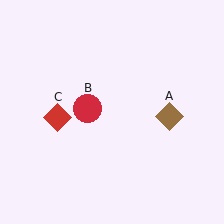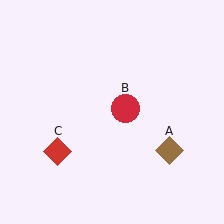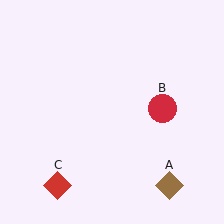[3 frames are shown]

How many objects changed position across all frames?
3 objects changed position: brown diamond (object A), red circle (object B), red diamond (object C).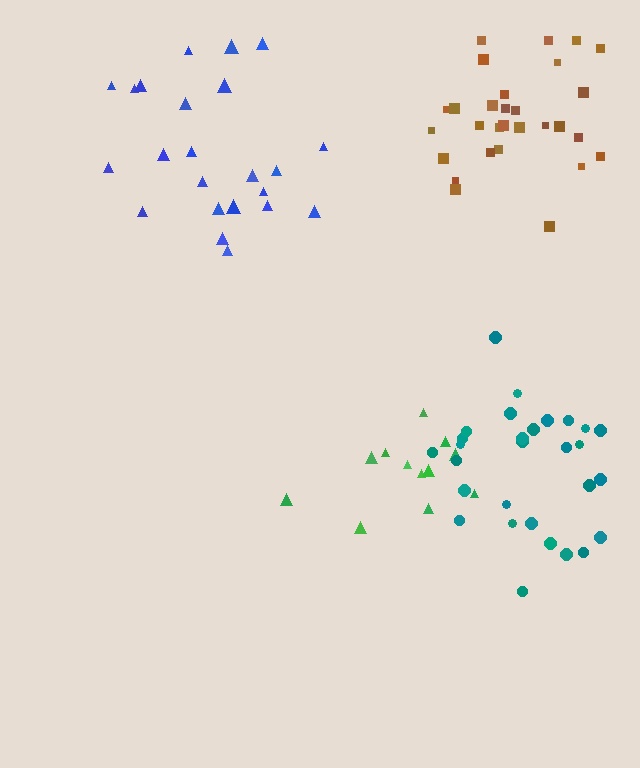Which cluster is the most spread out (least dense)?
Green.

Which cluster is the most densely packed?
Teal.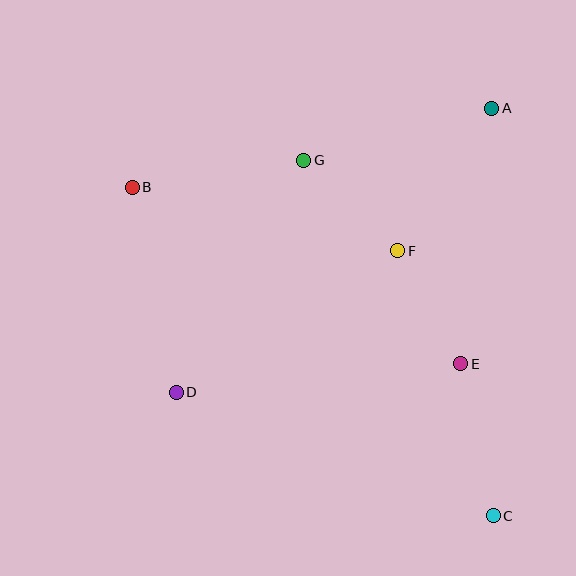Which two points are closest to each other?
Points E and F are closest to each other.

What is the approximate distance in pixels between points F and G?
The distance between F and G is approximately 131 pixels.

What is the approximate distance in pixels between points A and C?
The distance between A and C is approximately 407 pixels.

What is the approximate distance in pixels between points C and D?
The distance between C and D is approximately 340 pixels.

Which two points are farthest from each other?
Points B and C are farthest from each other.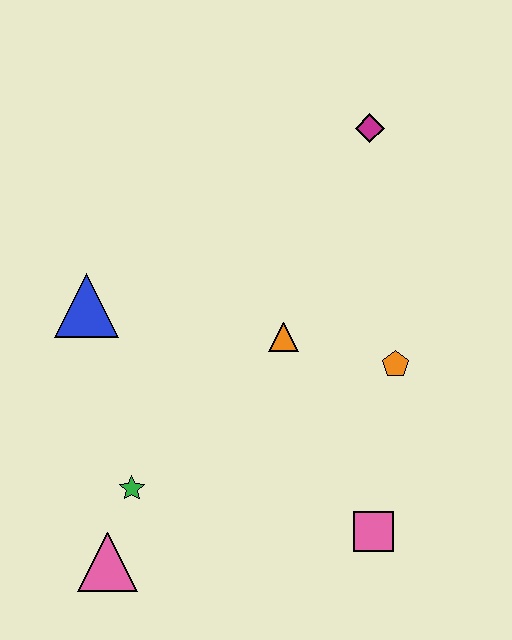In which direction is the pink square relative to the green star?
The pink square is to the right of the green star.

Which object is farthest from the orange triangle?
The pink triangle is farthest from the orange triangle.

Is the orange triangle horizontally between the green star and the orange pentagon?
Yes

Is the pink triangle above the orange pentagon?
No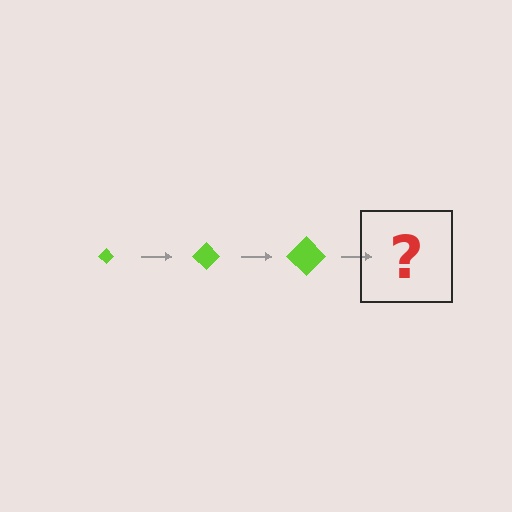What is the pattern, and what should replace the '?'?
The pattern is that the diamond gets progressively larger each step. The '?' should be a lime diamond, larger than the previous one.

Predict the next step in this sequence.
The next step is a lime diamond, larger than the previous one.